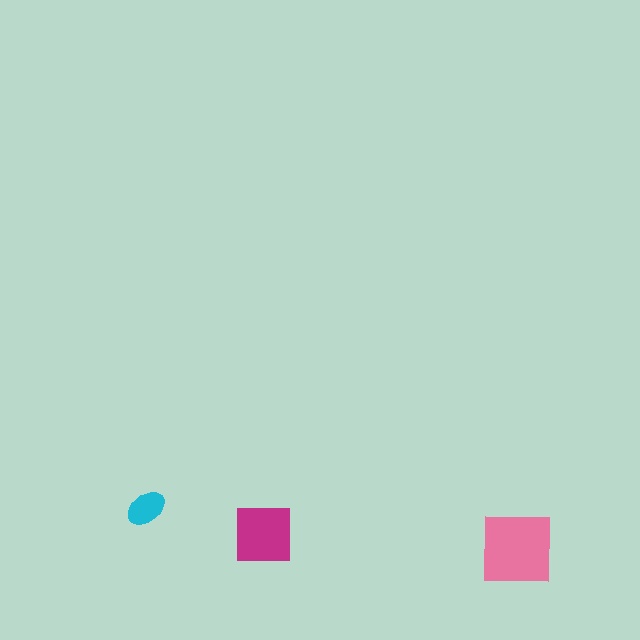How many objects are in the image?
There are 3 objects in the image.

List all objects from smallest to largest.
The cyan ellipse, the magenta square, the pink square.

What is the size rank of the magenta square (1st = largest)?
2nd.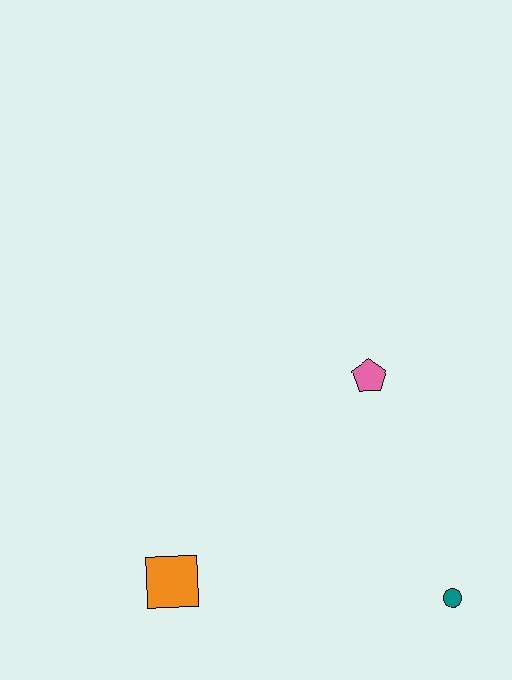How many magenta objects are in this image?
There are no magenta objects.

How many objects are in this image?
There are 3 objects.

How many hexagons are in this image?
There are no hexagons.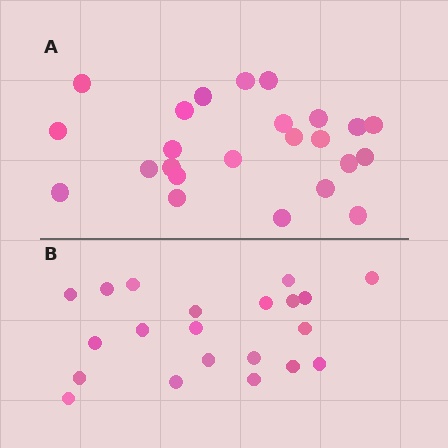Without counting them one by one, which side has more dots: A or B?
Region A (the top region) has more dots.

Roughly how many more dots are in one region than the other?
Region A has just a few more — roughly 2 or 3 more dots than region B.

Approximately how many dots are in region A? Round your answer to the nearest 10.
About 20 dots. (The exact count is 24, which rounds to 20.)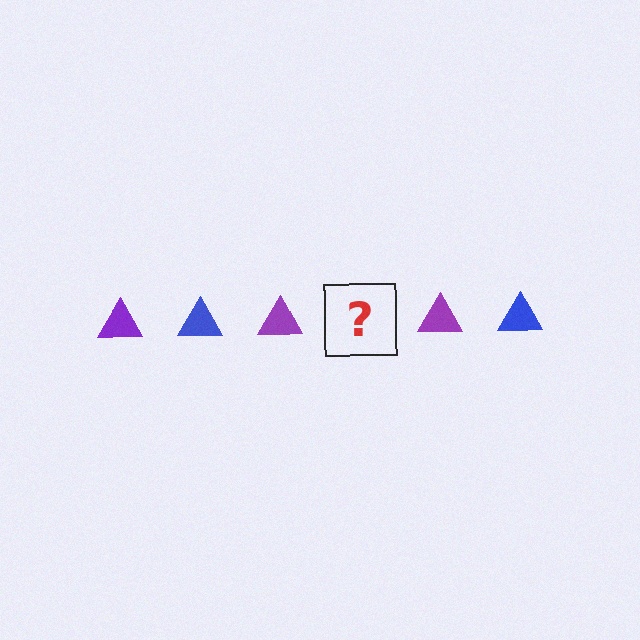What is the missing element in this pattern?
The missing element is a blue triangle.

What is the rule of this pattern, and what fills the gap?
The rule is that the pattern cycles through purple, blue triangles. The gap should be filled with a blue triangle.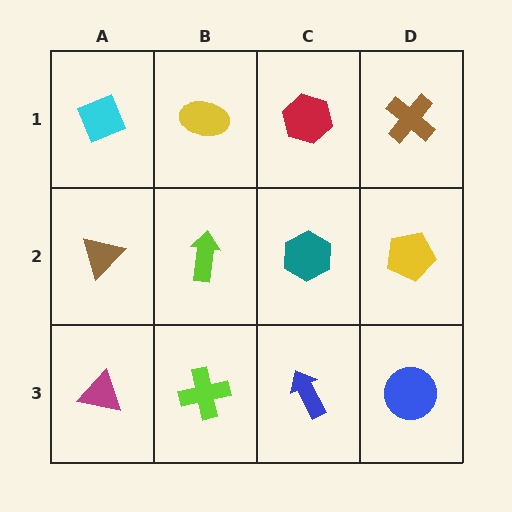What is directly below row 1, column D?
A yellow pentagon.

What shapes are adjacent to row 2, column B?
A yellow ellipse (row 1, column B), a lime cross (row 3, column B), a brown triangle (row 2, column A), a teal hexagon (row 2, column C).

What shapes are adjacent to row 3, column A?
A brown triangle (row 2, column A), a lime cross (row 3, column B).